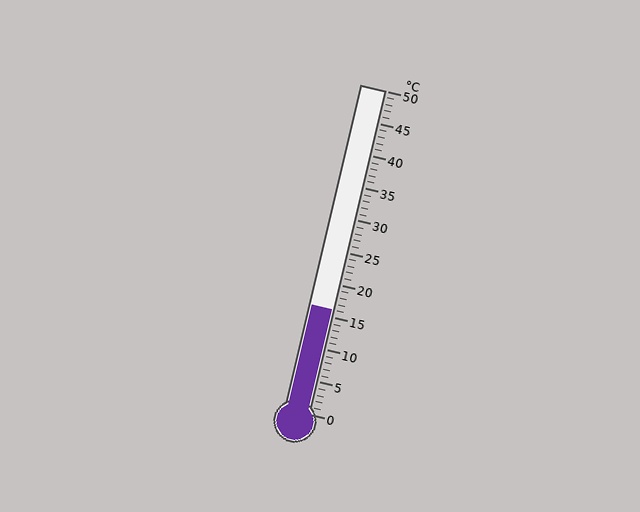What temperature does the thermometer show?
The thermometer shows approximately 16°C.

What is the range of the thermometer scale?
The thermometer scale ranges from 0°C to 50°C.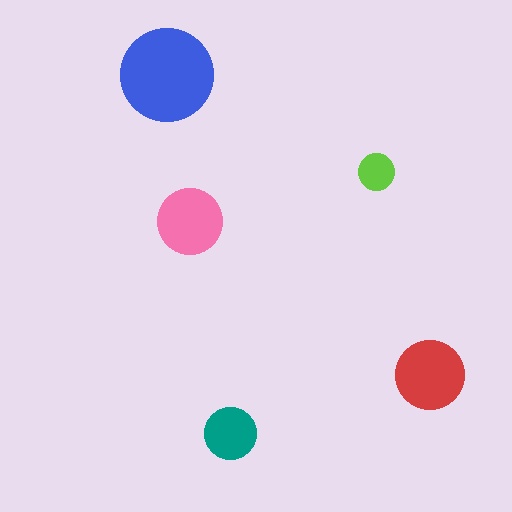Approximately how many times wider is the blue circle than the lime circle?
About 2.5 times wider.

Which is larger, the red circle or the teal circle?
The red one.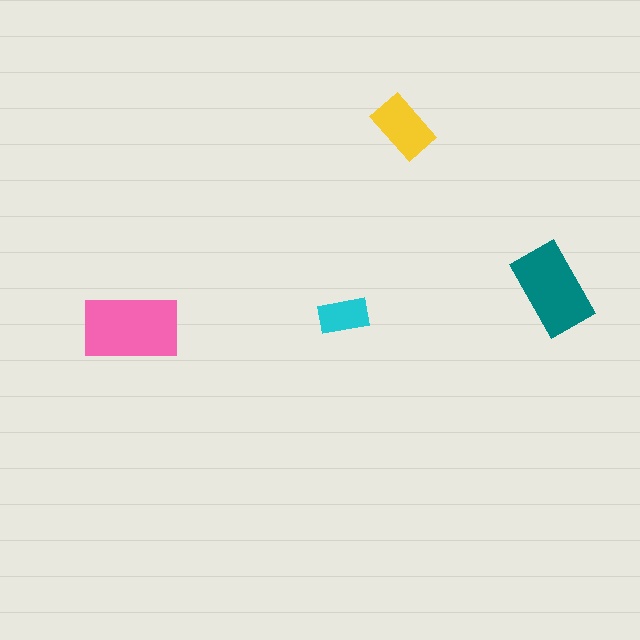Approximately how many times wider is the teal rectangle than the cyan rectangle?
About 2 times wider.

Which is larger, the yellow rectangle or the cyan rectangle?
The yellow one.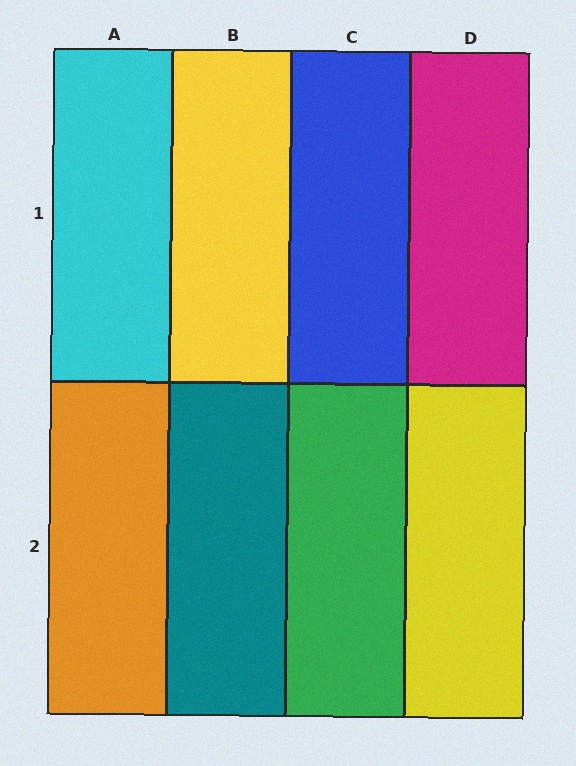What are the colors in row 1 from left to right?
Cyan, yellow, blue, magenta.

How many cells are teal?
1 cell is teal.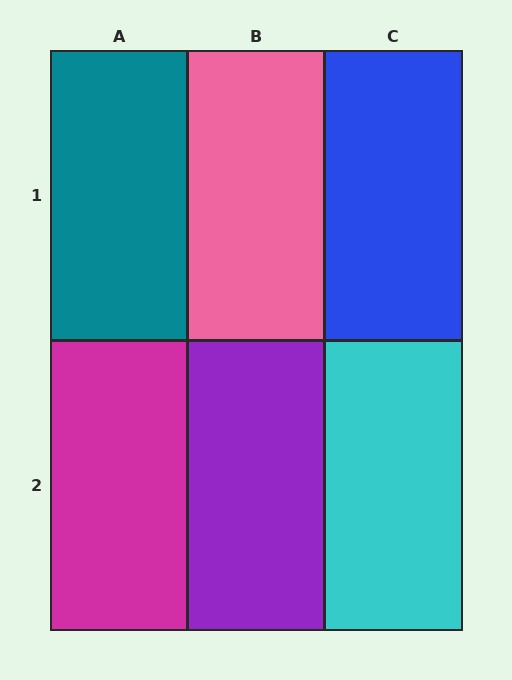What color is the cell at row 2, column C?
Cyan.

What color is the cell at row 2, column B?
Purple.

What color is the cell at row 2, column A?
Magenta.